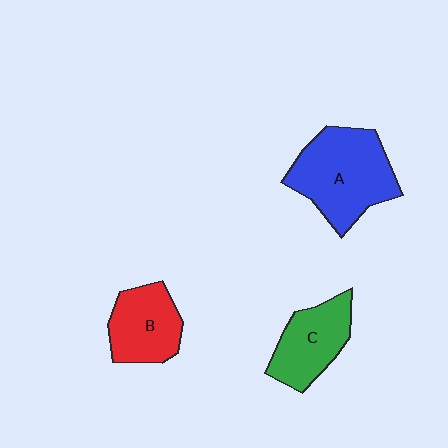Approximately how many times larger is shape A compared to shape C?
Approximately 1.5 times.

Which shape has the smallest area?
Shape B (red).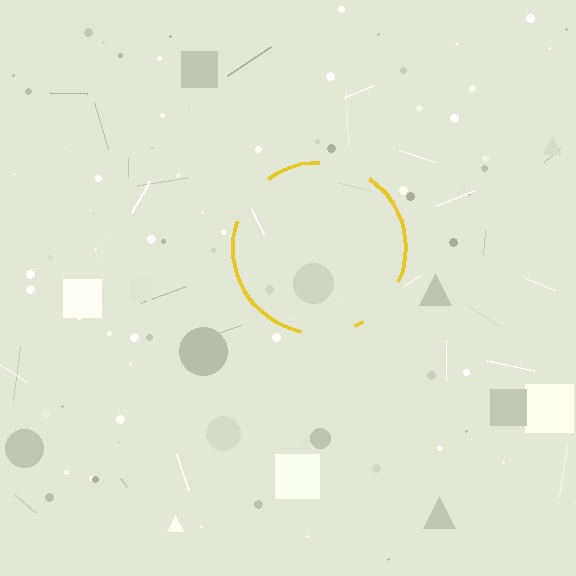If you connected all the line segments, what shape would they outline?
They would outline a circle.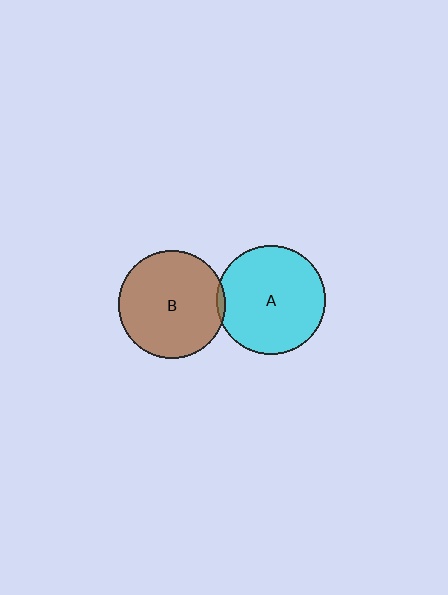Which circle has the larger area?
Circle A (cyan).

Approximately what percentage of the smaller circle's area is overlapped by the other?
Approximately 5%.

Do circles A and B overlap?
Yes.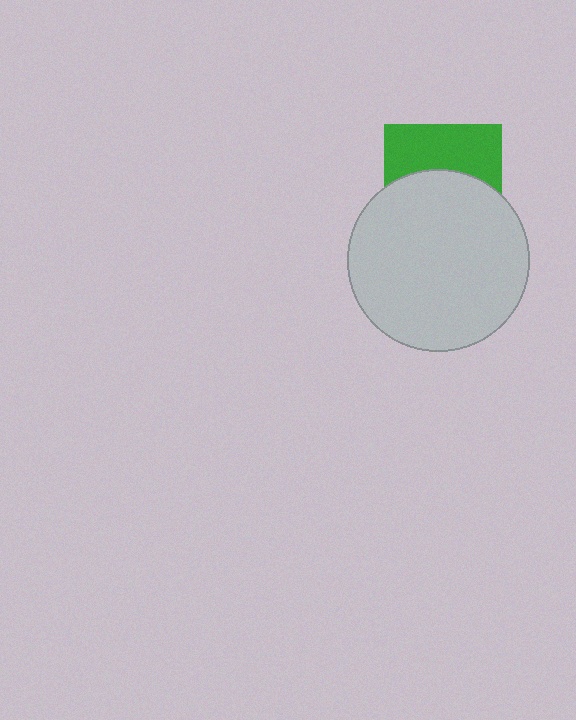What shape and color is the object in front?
The object in front is a light gray circle.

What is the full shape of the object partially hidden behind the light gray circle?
The partially hidden object is a green square.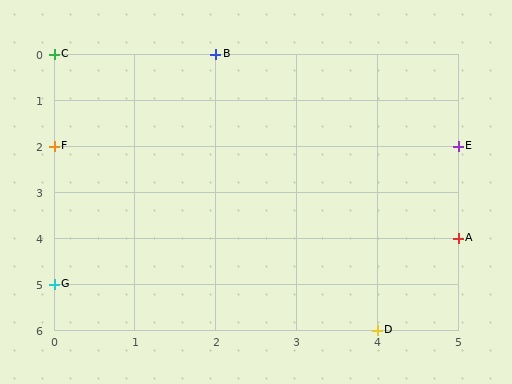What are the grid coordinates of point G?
Point G is at grid coordinates (0, 5).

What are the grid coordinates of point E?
Point E is at grid coordinates (5, 2).